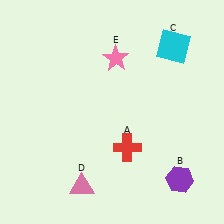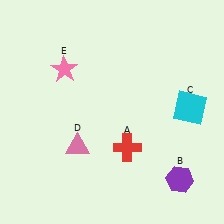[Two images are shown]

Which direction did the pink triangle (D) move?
The pink triangle (D) moved up.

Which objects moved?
The objects that moved are: the cyan square (C), the pink triangle (D), the pink star (E).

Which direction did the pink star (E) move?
The pink star (E) moved left.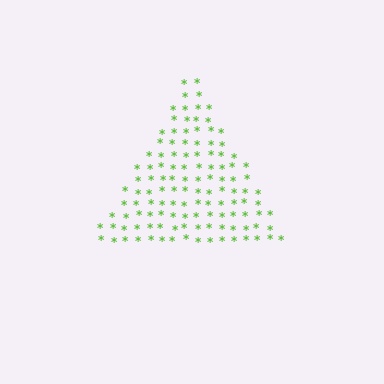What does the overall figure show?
The overall figure shows a triangle.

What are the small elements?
The small elements are asterisks.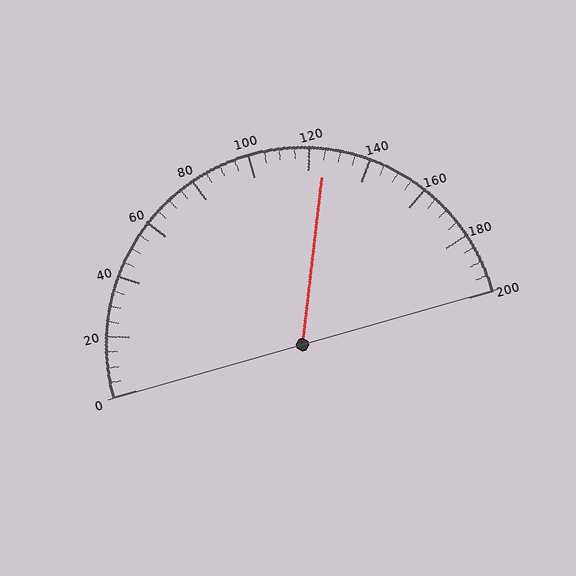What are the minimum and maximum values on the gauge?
The gauge ranges from 0 to 200.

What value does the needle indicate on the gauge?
The needle indicates approximately 125.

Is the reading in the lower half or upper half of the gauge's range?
The reading is in the upper half of the range (0 to 200).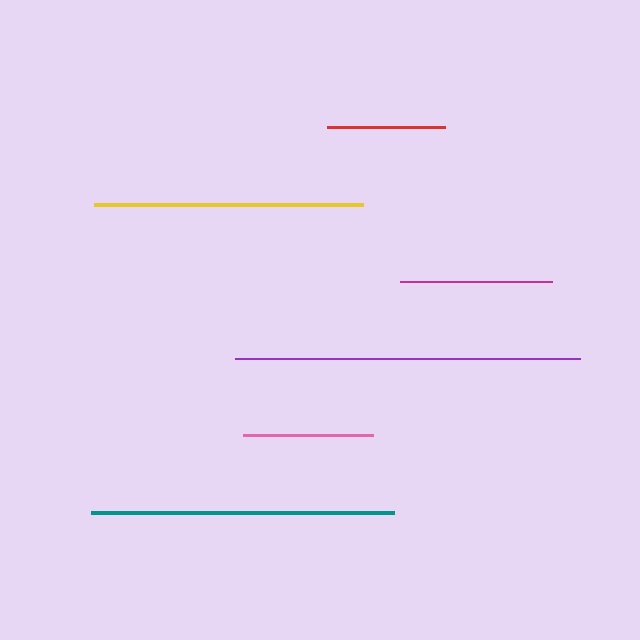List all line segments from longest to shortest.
From longest to shortest: purple, teal, yellow, magenta, pink, red.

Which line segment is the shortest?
The red line is the shortest at approximately 118 pixels.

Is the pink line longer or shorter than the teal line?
The teal line is longer than the pink line.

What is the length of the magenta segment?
The magenta segment is approximately 152 pixels long.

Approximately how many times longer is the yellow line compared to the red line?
The yellow line is approximately 2.3 times the length of the red line.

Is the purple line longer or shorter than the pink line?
The purple line is longer than the pink line.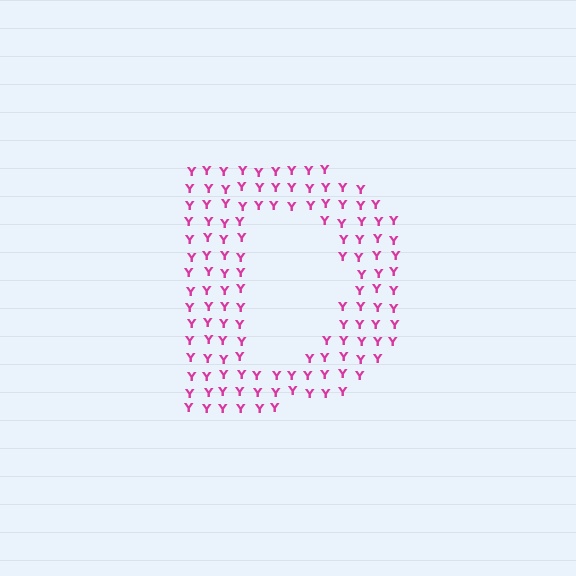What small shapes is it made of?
It is made of small letter Y's.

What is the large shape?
The large shape is the letter D.